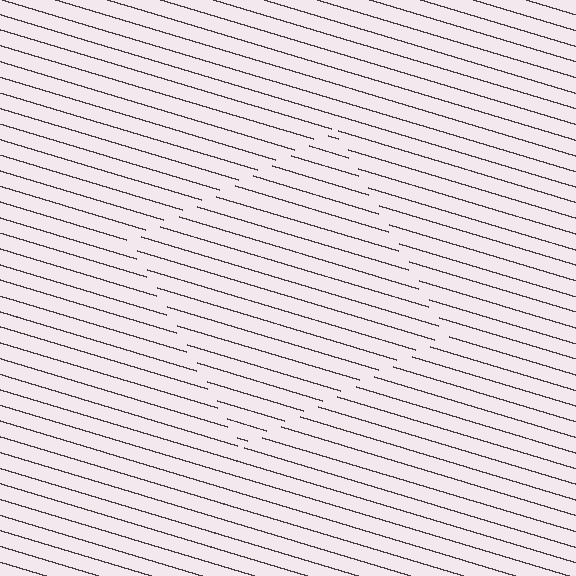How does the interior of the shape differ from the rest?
The interior of the shape contains the same grating, shifted by half a period — the contour is defined by the phase discontinuity where line-ends from the inner and outer gratings abut.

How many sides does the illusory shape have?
4 sides — the line-ends trace a square.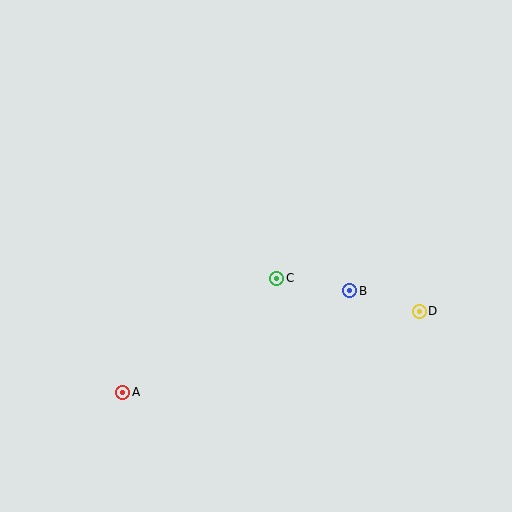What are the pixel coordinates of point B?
Point B is at (350, 291).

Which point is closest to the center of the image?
Point C at (277, 278) is closest to the center.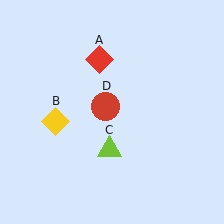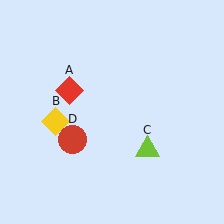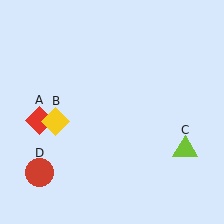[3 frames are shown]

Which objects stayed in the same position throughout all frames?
Yellow diamond (object B) remained stationary.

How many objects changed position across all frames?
3 objects changed position: red diamond (object A), lime triangle (object C), red circle (object D).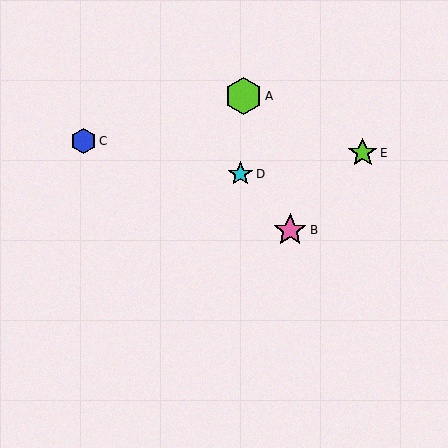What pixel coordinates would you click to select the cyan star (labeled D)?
Click at (240, 174) to select the cyan star D.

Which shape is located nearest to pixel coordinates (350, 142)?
The lime star (labeled E) at (363, 153) is nearest to that location.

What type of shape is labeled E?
Shape E is a lime star.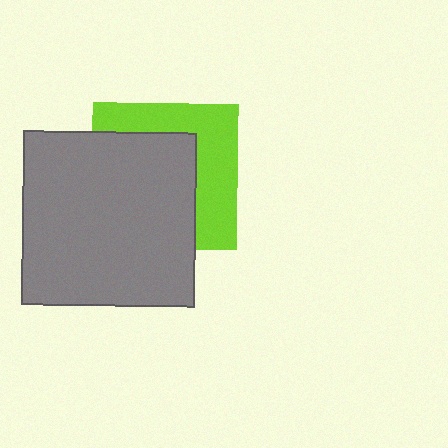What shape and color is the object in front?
The object in front is a gray square.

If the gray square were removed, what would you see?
You would see the complete lime square.